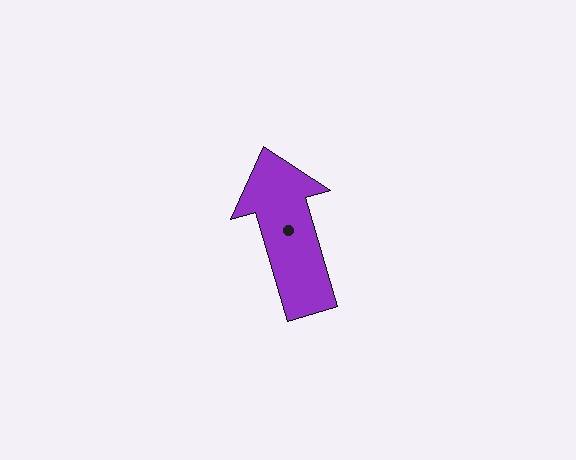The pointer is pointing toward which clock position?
Roughly 11 o'clock.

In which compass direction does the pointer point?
North.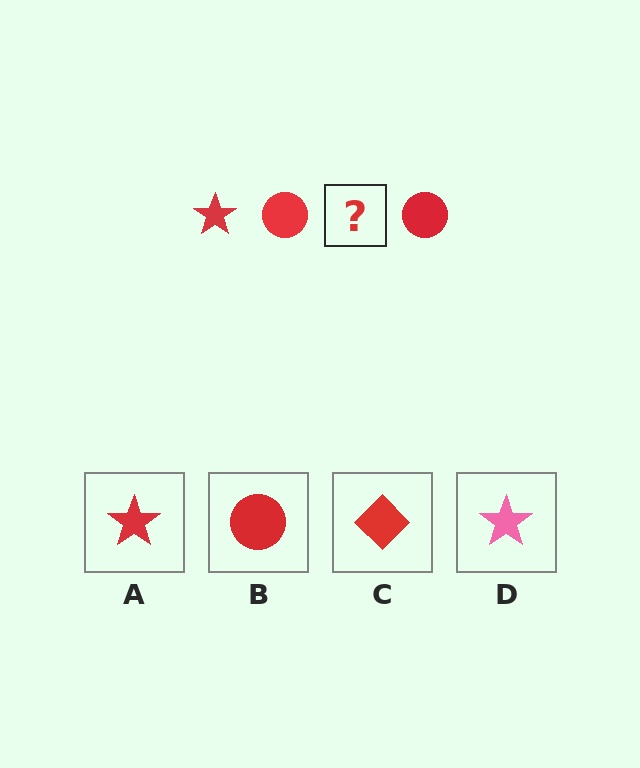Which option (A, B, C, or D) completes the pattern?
A.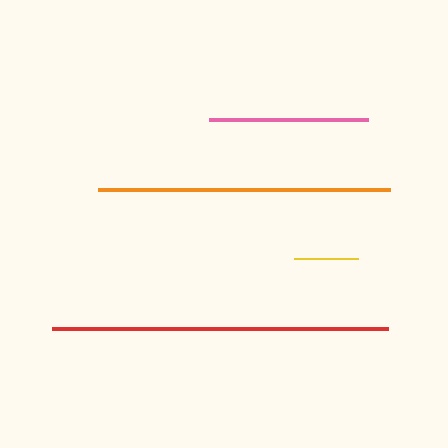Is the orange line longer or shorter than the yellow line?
The orange line is longer than the yellow line.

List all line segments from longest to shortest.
From longest to shortest: red, orange, pink, yellow.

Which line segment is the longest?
The red line is the longest at approximately 336 pixels.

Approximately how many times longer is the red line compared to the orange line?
The red line is approximately 1.2 times the length of the orange line.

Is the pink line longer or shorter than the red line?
The red line is longer than the pink line.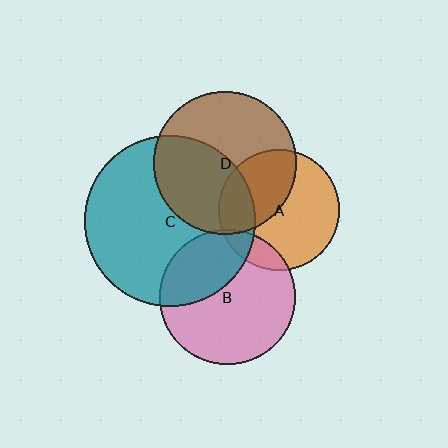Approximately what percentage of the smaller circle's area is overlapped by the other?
Approximately 15%.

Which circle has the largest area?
Circle C (teal).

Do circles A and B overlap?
Yes.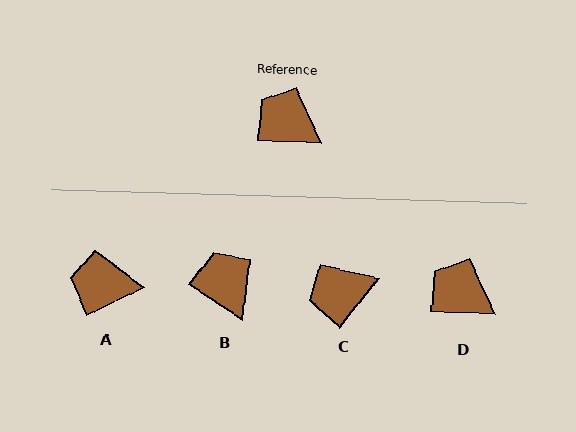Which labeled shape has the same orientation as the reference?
D.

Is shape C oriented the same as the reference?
No, it is off by about 52 degrees.